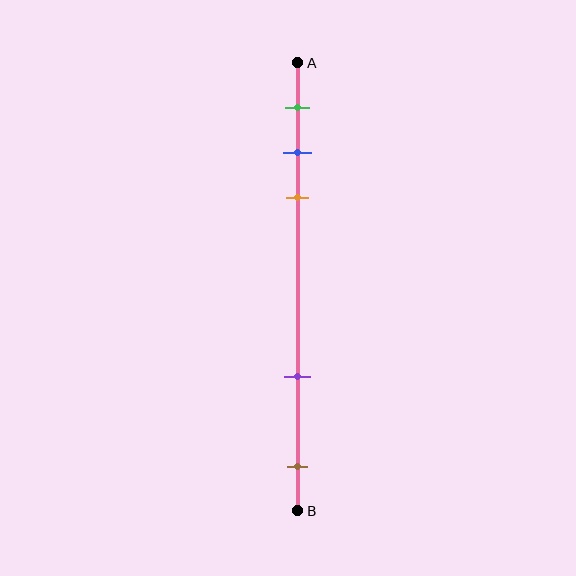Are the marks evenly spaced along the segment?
No, the marks are not evenly spaced.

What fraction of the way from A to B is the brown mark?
The brown mark is approximately 90% (0.9) of the way from A to B.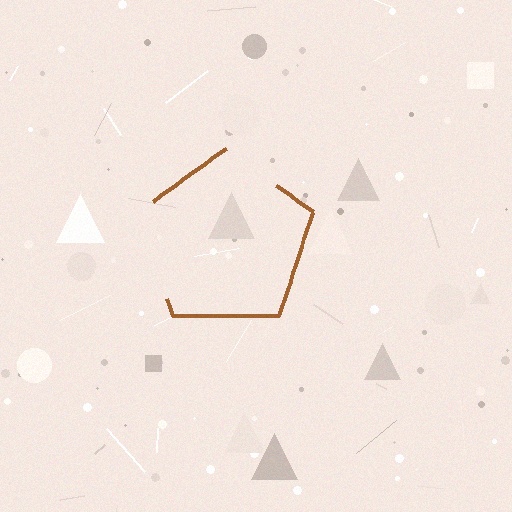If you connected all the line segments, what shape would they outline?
They would outline a pentagon.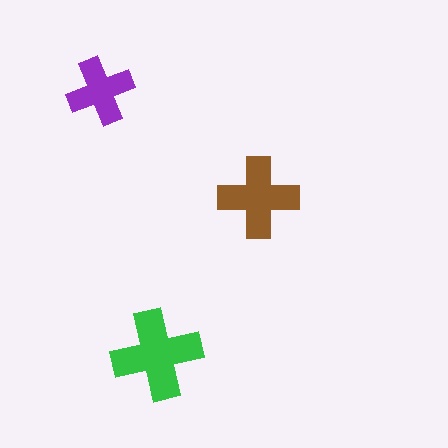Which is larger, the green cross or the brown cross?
The green one.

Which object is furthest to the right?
The brown cross is rightmost.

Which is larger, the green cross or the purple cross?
The green one.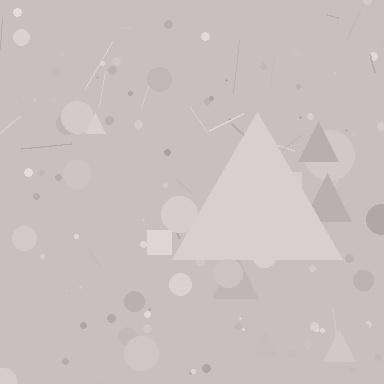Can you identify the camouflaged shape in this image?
The camouflaged shape is a triangle.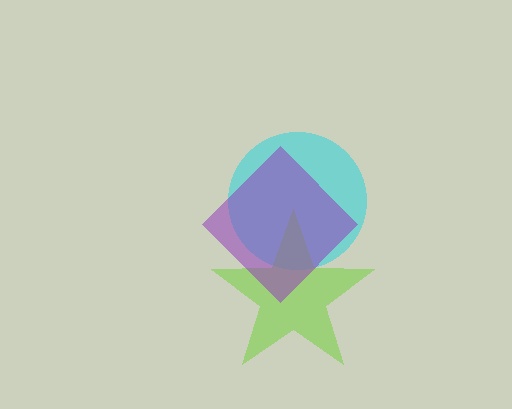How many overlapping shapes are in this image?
There are 3 overlapping shapes in the image.